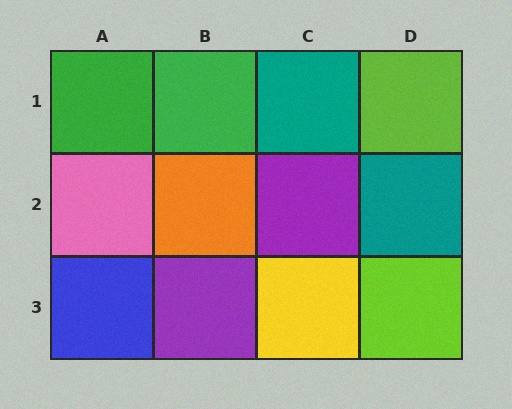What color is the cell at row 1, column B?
Green.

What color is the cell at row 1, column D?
Lime.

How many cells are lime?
2 cells are lime.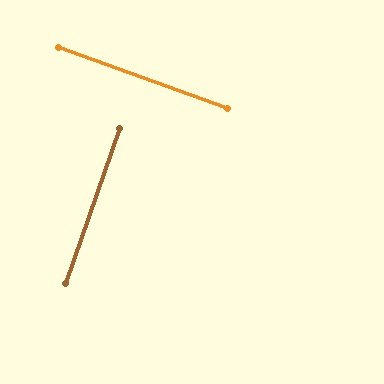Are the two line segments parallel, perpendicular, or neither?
Perpendicular — they meet at approximately 89°.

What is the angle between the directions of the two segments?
Approximately 89 degrees.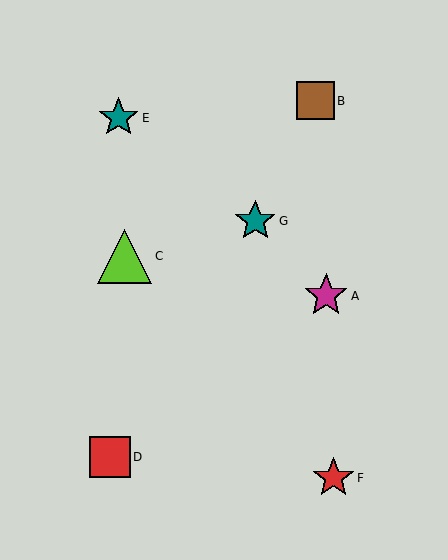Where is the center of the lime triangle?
The center of the lime triangle is at (124, 256).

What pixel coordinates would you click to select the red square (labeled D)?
Click at (110, 457) to select the red square D.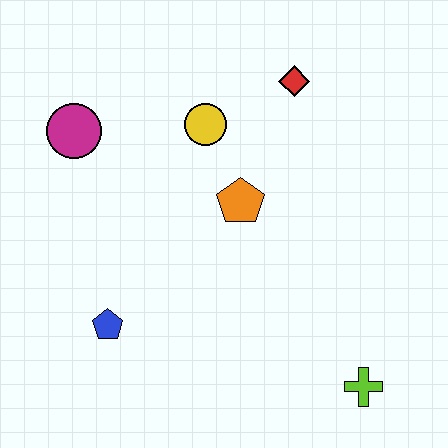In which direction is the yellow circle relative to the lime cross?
The yellow circle is above the lime cross.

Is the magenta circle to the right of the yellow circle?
No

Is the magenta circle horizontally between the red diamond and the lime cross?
No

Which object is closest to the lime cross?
The orange pentagon is closest to the lime cross.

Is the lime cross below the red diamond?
Yes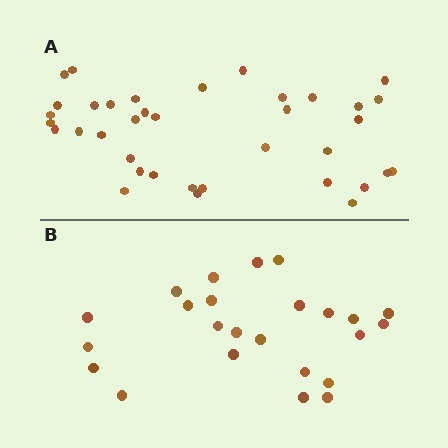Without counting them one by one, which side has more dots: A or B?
Region A (the top region) has more dots.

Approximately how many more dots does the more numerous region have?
Region A has approximately 15 more dots than region B.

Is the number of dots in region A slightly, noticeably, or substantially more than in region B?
Region A has substantially more. The ratio is roughly 1.5 to 1.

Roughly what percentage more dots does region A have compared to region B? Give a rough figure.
About 55% more.